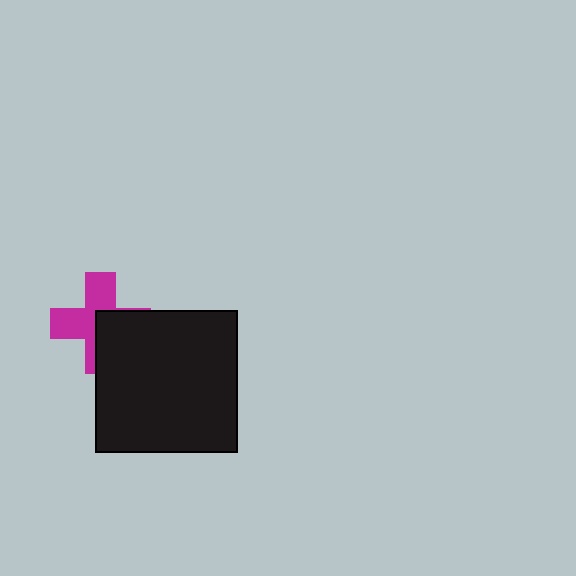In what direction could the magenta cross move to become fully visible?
The magenta cross could move toward the upper-left. That would shift it out from behind the black square entirely.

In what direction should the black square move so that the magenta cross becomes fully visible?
The black square should move toward the lower-right. That is the shortest direction to clear the overlap and leave the magenta cross fully visible.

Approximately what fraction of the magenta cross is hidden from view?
Roughly 44% of the magenta cross is hidden behind the black square.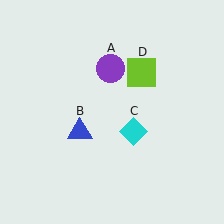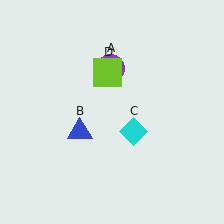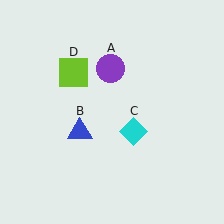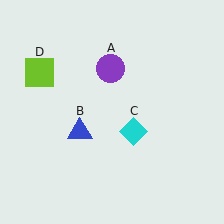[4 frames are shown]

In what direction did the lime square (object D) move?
The lime square (object D) moved left.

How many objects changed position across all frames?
1 object changed position: lime square (object D).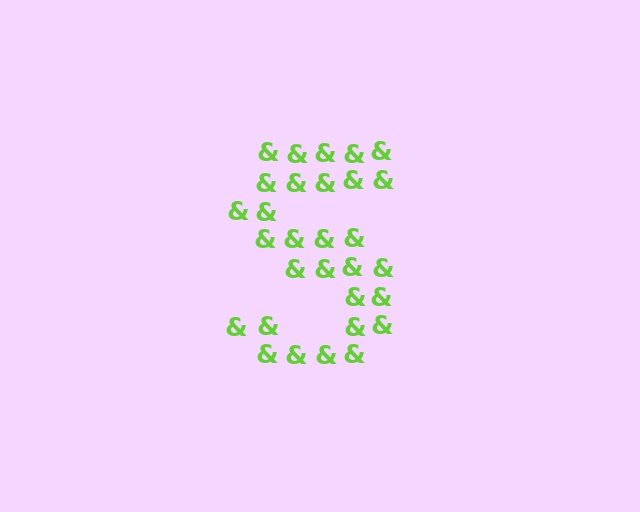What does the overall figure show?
The overall figure shows the letter S.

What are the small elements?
The small elements are ampersands.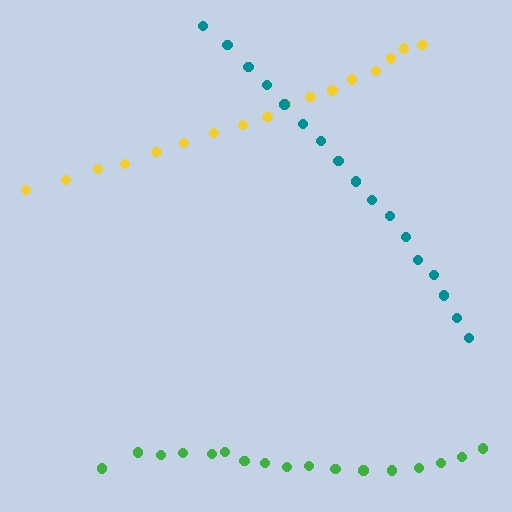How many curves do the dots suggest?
There are 3 distinct paths.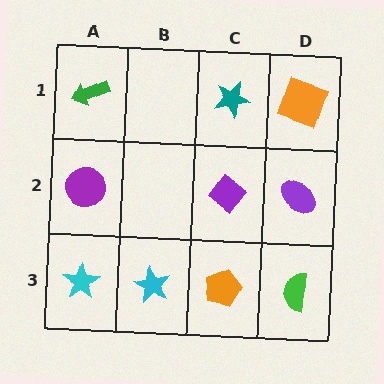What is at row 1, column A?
A green arrow.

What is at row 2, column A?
A purple circle.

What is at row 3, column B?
A cyan star.